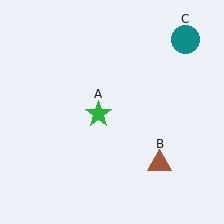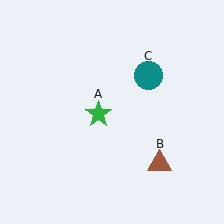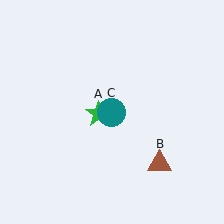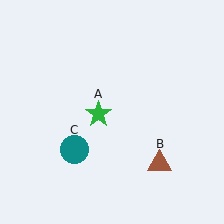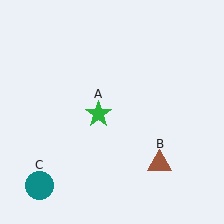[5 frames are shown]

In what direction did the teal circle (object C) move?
The teal circle (object C) moved down and to the left.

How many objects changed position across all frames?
1 object changed position: teal circle (object C).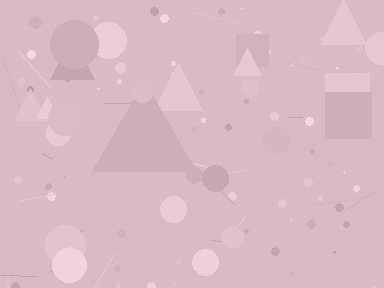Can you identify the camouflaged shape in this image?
The camouflaged shape is a triangle.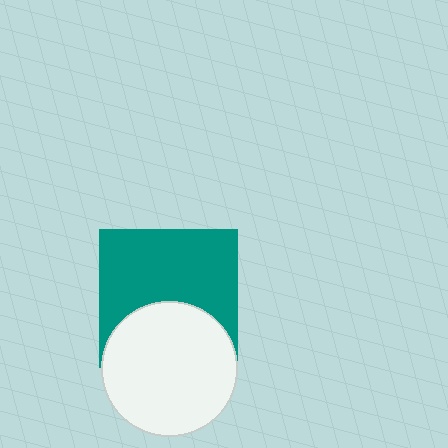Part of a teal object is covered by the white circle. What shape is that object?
It is a square.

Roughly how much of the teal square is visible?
About half of it is visible (roughly 63%).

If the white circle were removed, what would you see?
You would see the complete teal square.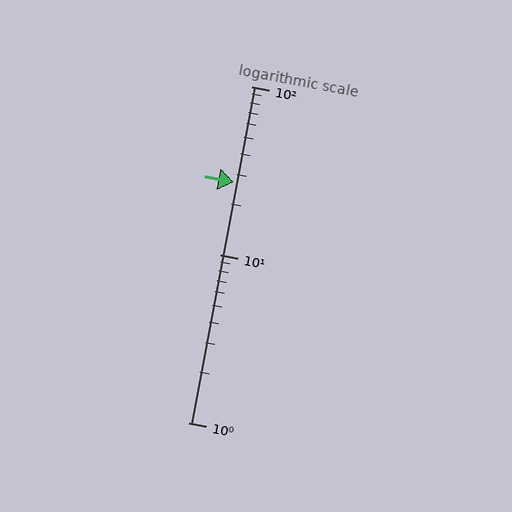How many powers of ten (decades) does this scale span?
The scale spans 2 decades, from 1 to 100.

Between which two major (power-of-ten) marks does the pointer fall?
The pointer is between 10 and 100.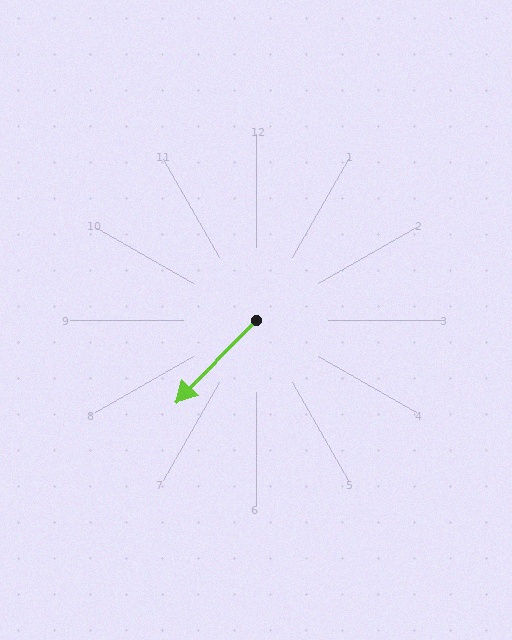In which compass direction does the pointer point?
Southwest.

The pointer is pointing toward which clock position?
Roughly 7 o'clock.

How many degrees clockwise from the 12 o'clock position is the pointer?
Approximately 224 degrees.